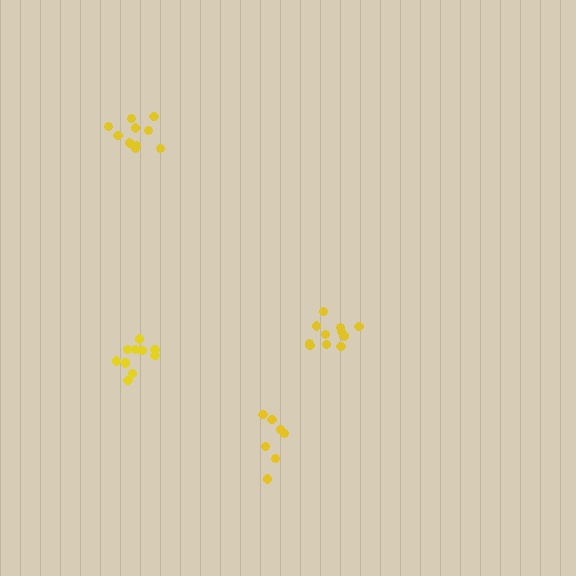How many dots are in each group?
Group 1: 11 dots, Group 2: 11 dots, Group 3: 7 dots, Group 4: 11 dots (40 total).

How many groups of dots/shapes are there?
There are 4 groups.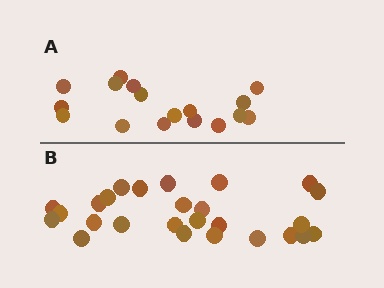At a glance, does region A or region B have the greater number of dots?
Region B (the bottom region) has more dots.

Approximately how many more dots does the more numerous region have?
Region B has roughly 8 or so more dots than region A.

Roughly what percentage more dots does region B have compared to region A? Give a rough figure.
About 55% more.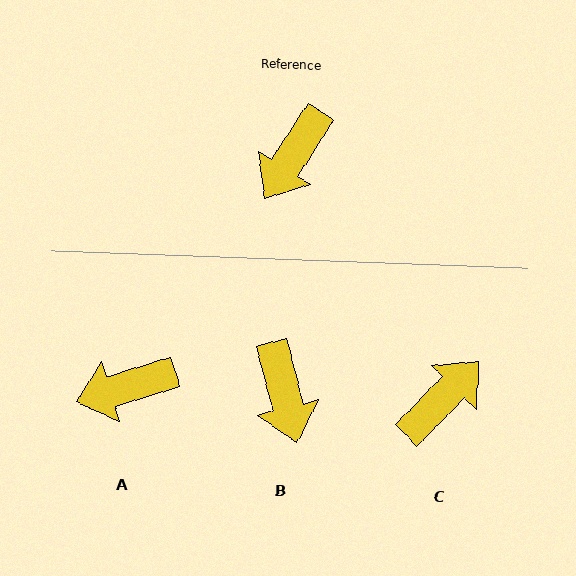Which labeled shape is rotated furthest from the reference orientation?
C, about 168 degrees away.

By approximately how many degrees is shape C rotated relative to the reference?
Approximately 168 degrees counter-clockwise.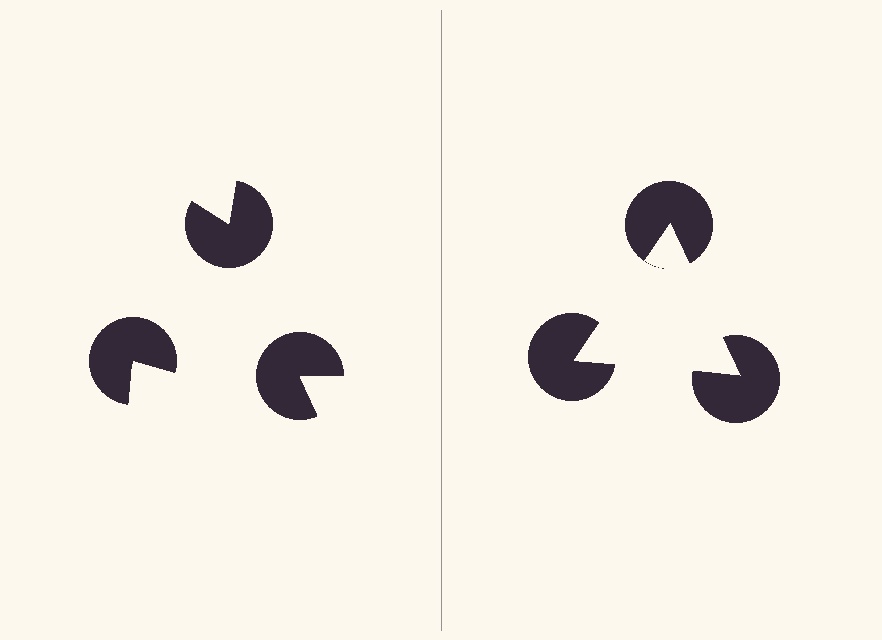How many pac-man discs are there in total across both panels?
6 — 3 on each side.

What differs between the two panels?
The pac-man discs are positioned identically on both sides; only the wedge orientations differ. On the right they align to a triangle; on the left they are misaligned.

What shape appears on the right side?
An illusory triangle.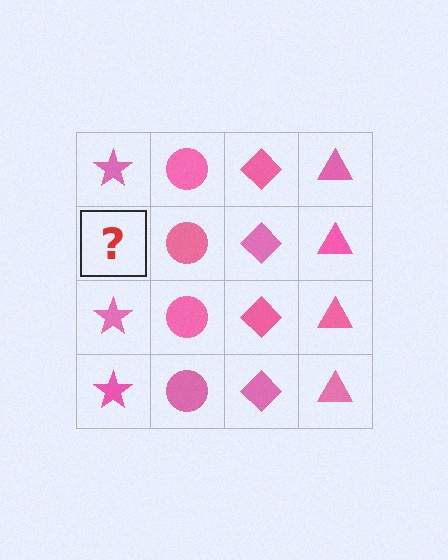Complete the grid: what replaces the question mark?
The question mark should be replaced with a pink star.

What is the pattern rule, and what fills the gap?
The rule is that each column has a consistent shape. The gap should be filled with a pink star.